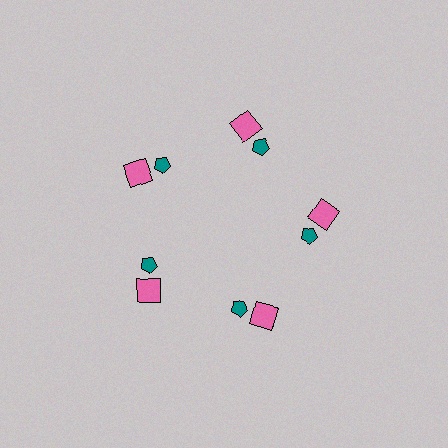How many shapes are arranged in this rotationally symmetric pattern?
There are 10 shapes, arranged in 5 groups of 2.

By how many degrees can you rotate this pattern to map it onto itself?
The pattern maps onto itself every 72 degrees of rotation.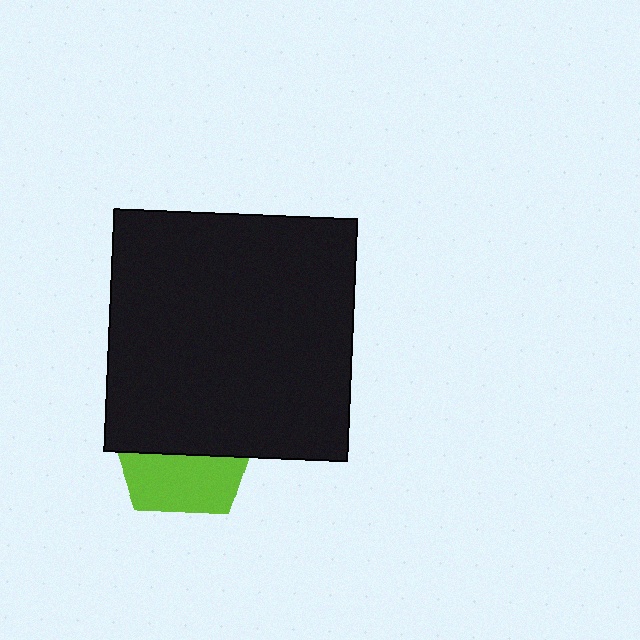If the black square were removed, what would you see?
You would see the complete lime pentagon.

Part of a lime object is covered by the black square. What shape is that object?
It is a pentagon.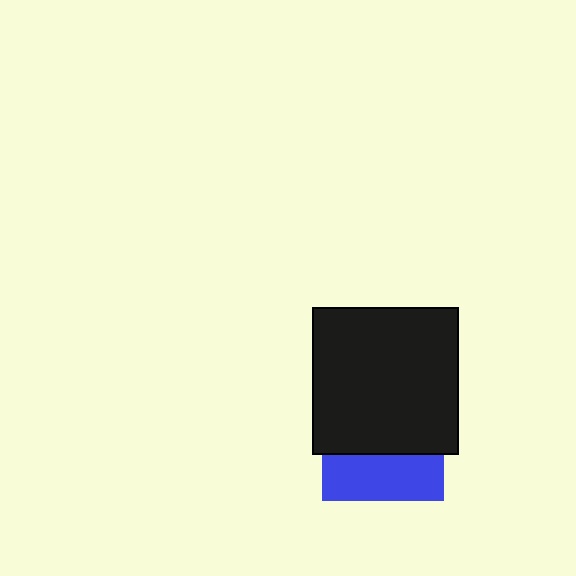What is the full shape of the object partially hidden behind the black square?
The partially hidden object is a blue square.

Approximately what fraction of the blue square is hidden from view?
Roughly 63% of the blue square is hidden behind the black square.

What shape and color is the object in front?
The object in front is a black square.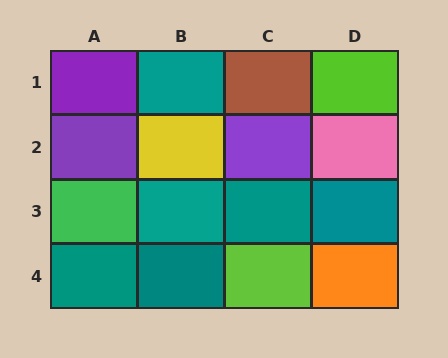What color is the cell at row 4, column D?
Orange.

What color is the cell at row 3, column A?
Green.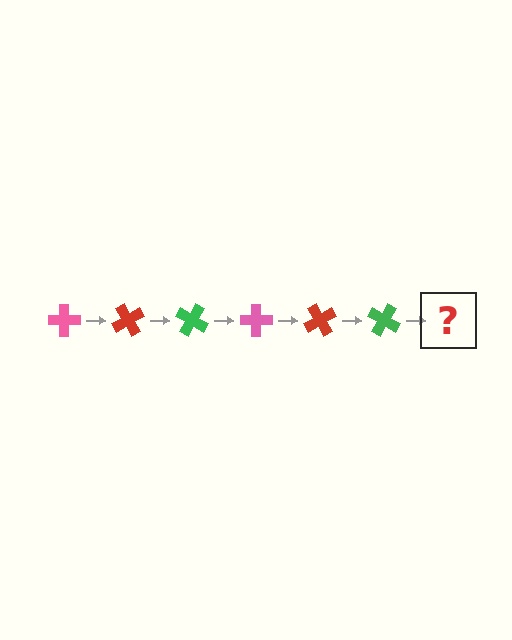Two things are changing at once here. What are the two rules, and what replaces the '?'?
The two rules are that it rotates 60 degrees each step and the color cycles through pink, red, and green. The '?' should be a pink cross, rotated 360 degrees from the start.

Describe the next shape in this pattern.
It should be a pink cross, rotated 360 degrees from the start.